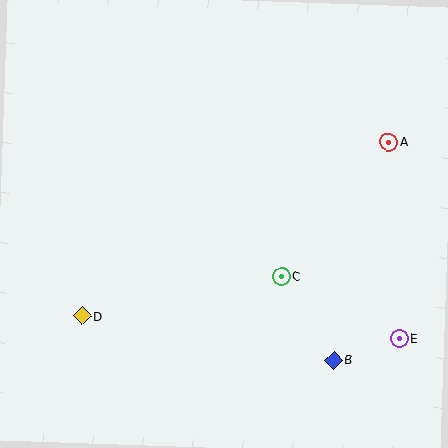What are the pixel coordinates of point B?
Point B is at (334, 360).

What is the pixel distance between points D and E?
The distance between D and E is 318 pixels.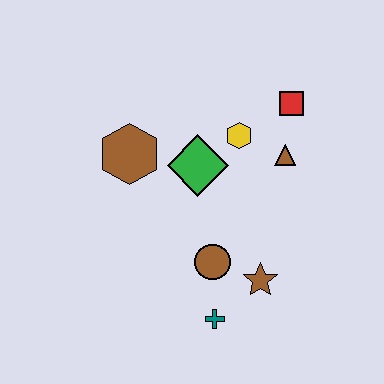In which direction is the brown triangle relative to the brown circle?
The brown triangle is above the brown circle.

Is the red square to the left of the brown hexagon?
No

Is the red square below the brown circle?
No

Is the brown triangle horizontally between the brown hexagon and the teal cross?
No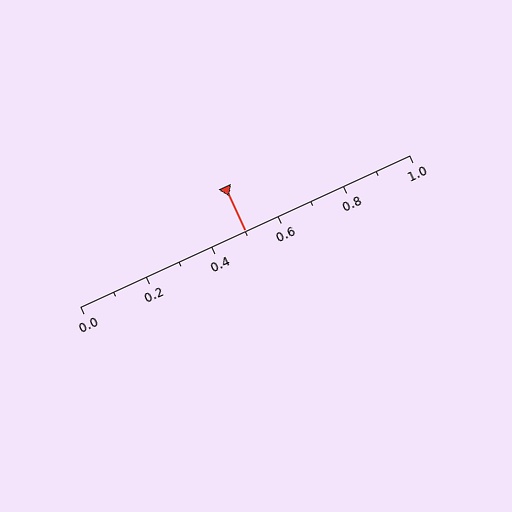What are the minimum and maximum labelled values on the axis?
The axis runs from 0.0 to 1.0.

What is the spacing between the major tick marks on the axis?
The major ticks are spaced 0.2 apart.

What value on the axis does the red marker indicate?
The marker indicates approximately 0.5.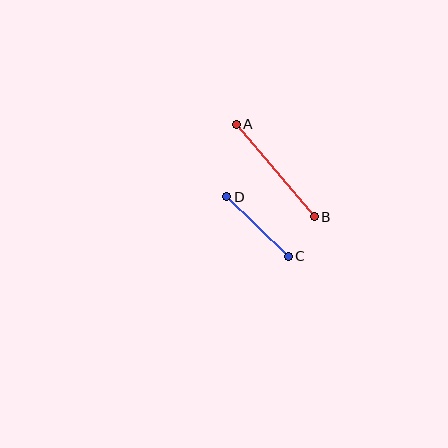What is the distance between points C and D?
The distance is approximately 85 pixels.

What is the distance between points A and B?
The distance is approximately 121 pixels.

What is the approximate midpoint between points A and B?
The midpoint is at approximately (275, 171) pixels.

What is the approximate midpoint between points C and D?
The midpoint is at approximately (258, 227) pixels.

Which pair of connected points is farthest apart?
Points A and B are farthest apart.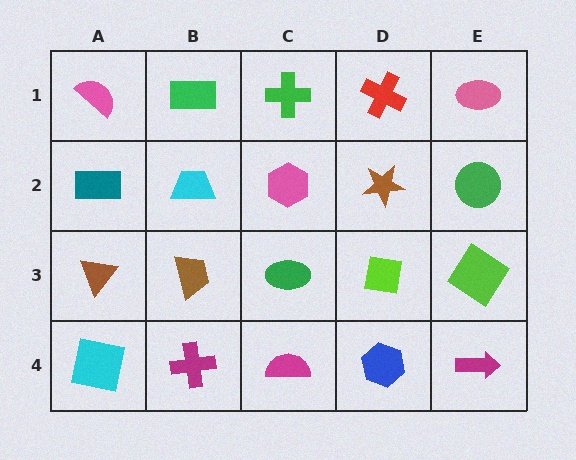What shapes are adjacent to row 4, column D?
A lime square (row 3, column D), a magenta semicircle (row 4, column C), a magenta arrow (row 4, column E).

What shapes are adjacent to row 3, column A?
A teal rectangle (row 2, column A), a cyan square (row 4, column A), a brown trapezoid (row 3, column B).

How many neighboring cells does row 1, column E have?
2.